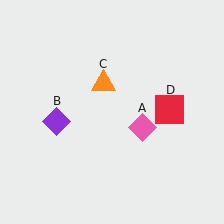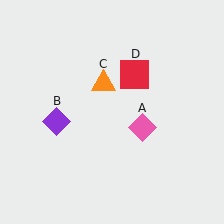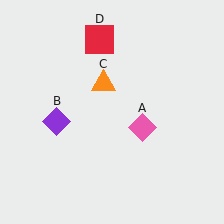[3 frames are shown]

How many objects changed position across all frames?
1 object changed position: red square (object D).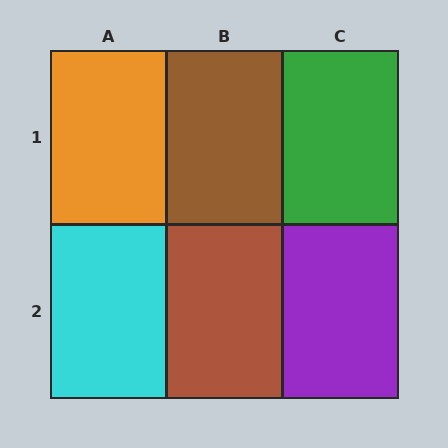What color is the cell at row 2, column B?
Brown.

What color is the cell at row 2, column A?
Cyan.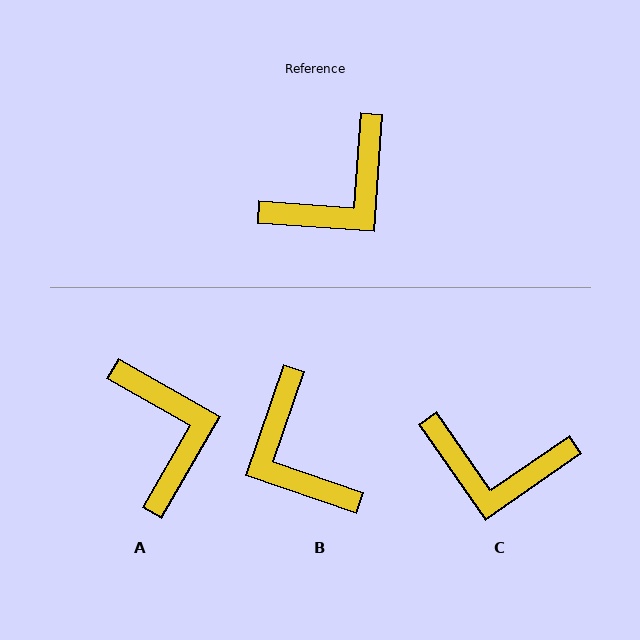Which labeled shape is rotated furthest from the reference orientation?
B, about 105 degrees away.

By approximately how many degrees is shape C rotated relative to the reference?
Approximately 51 degrees clockwise.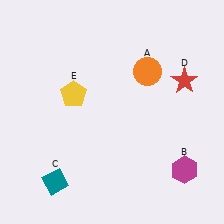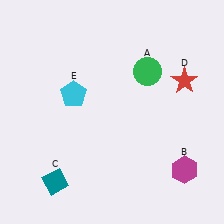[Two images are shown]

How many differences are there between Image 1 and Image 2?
There are 2 differences between the two images.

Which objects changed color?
A changed from orange to green. E changed from yellow to cyan.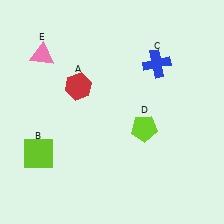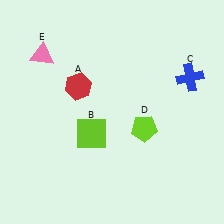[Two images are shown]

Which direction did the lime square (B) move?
The lime square (B) moved right.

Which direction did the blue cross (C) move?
The blue cross (C) moved right.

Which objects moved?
The objects that moved are: the lime square (B), the blue cross (C).